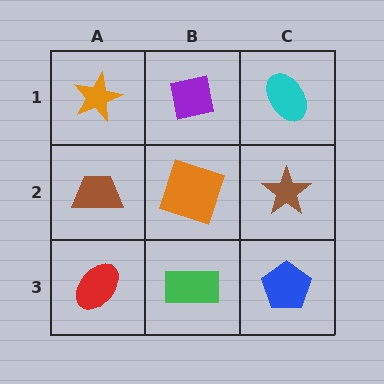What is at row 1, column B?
A purple square.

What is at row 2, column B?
An orange square.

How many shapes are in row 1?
3 shapes.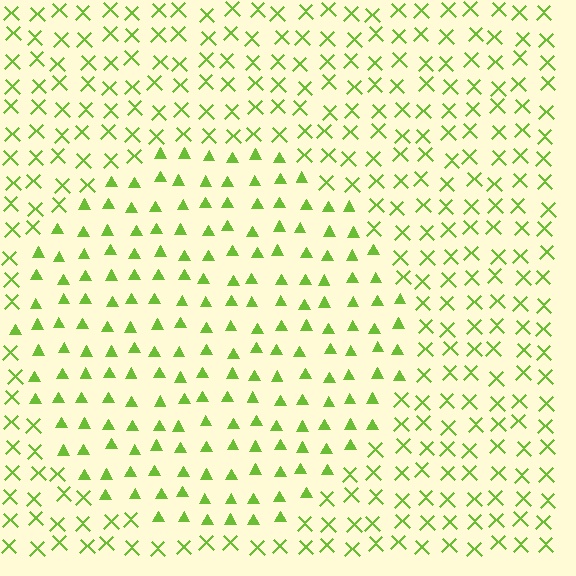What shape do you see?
I see a circle.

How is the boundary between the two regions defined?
The boundary is defined by a change in element shape: triangles inside vs. X marks outside. All elements share the same color and spacing.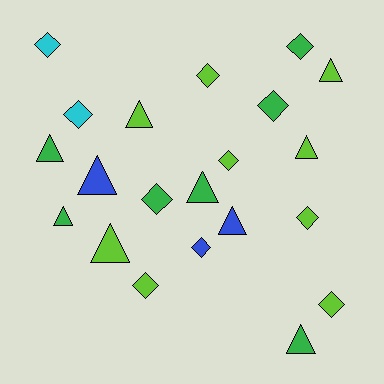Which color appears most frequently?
Lime, with 9 objects.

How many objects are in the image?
There are 21 objects.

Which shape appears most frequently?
Diamond, with 11 objects.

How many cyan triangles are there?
There are no cyan triangles.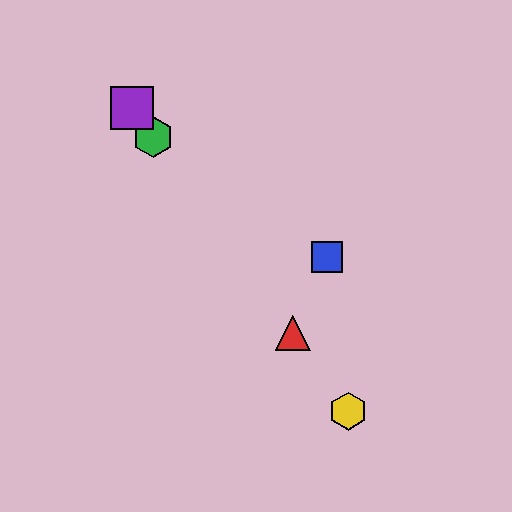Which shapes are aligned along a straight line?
The red triangle, the green hexagon, the yellow hexagon, the purple square are aligned along a straight line.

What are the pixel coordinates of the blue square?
The blue square is at (327, 257).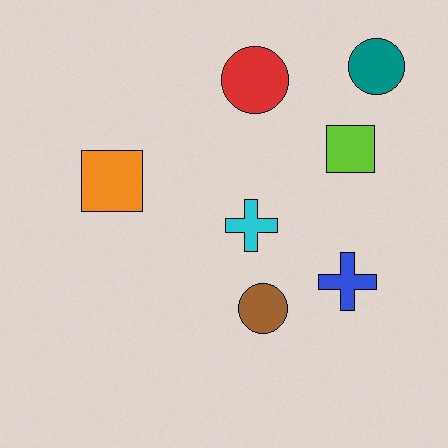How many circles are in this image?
There are 3 circles.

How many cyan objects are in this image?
There is 1 cyan object.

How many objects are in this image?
There are 7 objects.